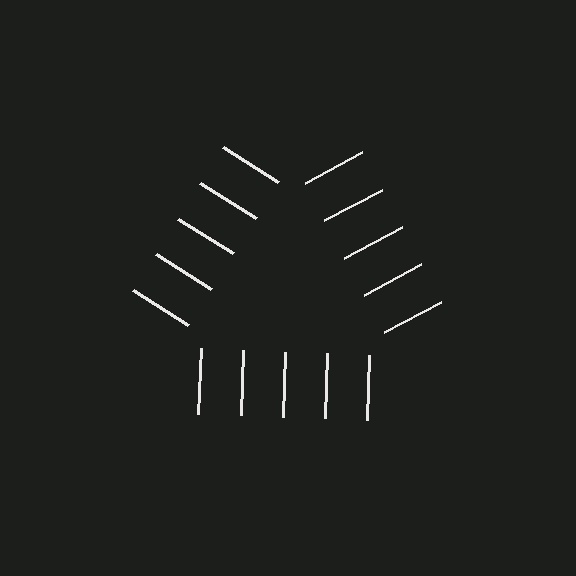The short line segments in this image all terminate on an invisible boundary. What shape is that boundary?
An illusory triangle — the line segments terminate on its edges but no continuous stroke is drawn.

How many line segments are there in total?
15 — 5 along each of the 3 edges.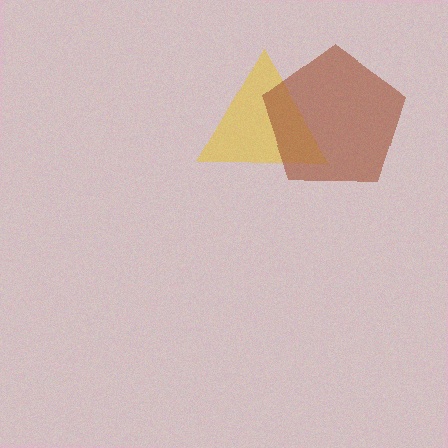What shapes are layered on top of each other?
The layered shapes are: a yellow triangle, a brown pentagon.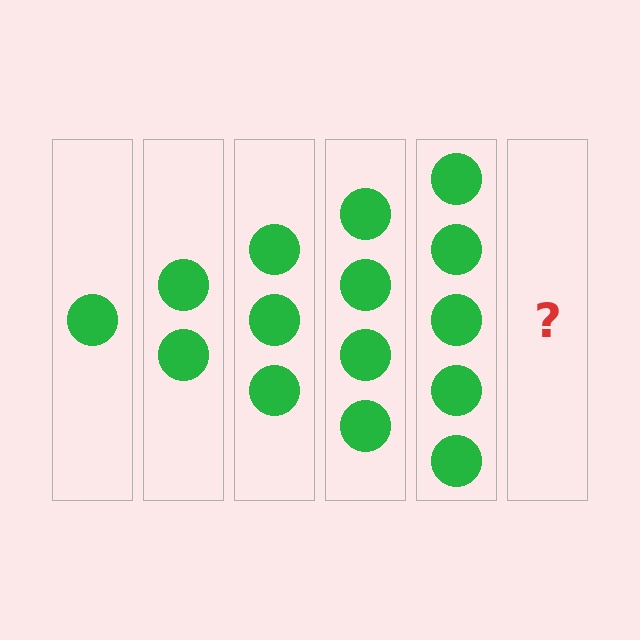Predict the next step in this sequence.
The next step is 6 circles.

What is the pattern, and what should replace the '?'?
The pattern is that each step adds one more circle. The '?' should be 6 circles.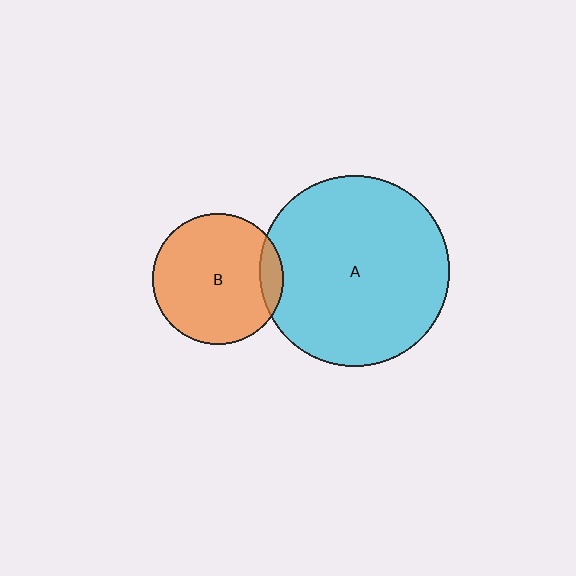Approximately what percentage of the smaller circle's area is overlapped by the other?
Approximately 10%.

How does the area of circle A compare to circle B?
Approximately 2.1 times.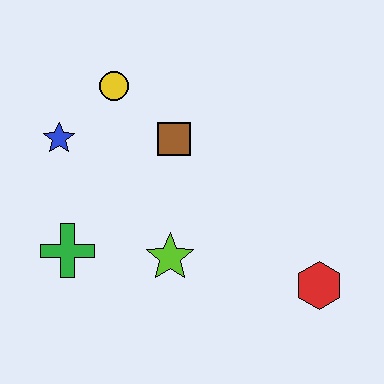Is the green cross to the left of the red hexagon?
Yes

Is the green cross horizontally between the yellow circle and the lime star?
No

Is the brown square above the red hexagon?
Yes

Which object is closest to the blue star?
The yellow circle is closest to the blue star.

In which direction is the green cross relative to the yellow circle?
The green cross is below the yellow circle.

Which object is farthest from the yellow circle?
The red hexagon is farthest from the yellow circle.